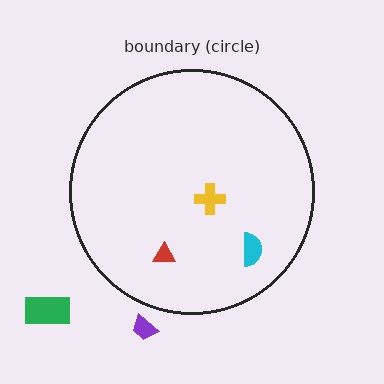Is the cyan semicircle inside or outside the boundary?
Inside.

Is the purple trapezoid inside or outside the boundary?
Outside.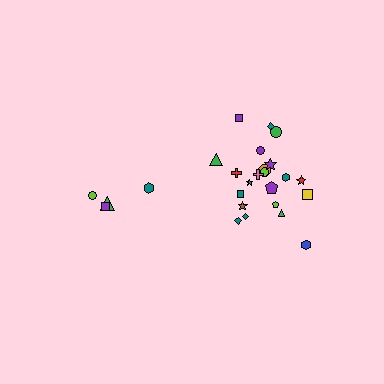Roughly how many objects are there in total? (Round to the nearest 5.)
Roughly 25 objects in total.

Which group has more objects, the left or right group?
The right group.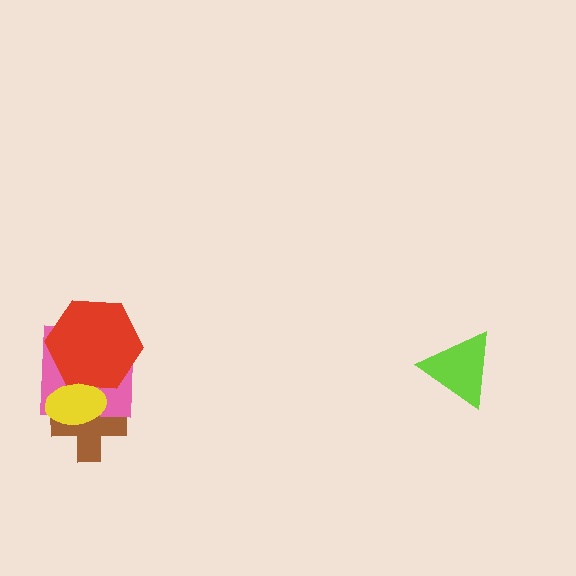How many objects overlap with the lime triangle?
0 objects overlap with the lime triangle.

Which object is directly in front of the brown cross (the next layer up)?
The pink square is directly in front of the brown cross.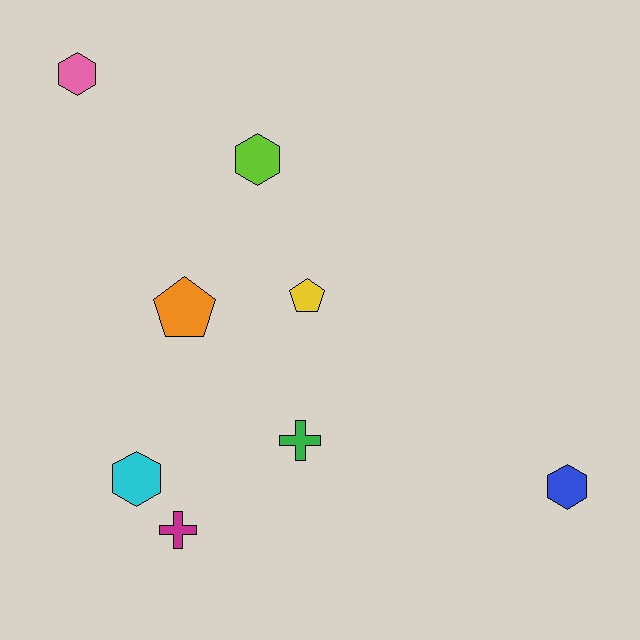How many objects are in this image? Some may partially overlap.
There are 8 objects.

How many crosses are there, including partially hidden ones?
There are 2 crosses.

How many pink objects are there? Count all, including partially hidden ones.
There is 1 pink object.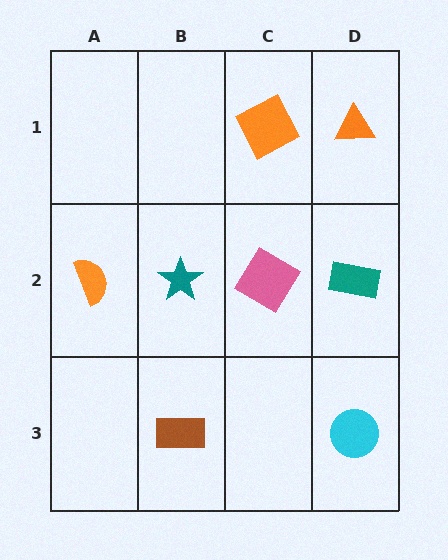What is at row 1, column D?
An orange triangle.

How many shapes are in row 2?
4 shapes.